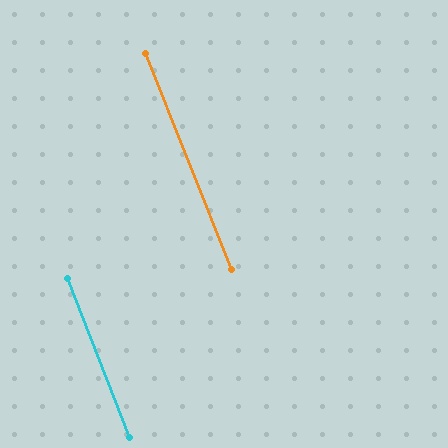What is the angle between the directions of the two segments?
Approximately 1 degree.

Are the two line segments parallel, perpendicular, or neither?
Parallel — their directions differ by only 0.9°.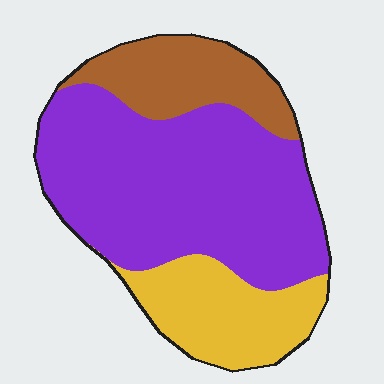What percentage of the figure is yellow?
Yellow takes up between a sixth and a third of the figure.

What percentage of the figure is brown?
Brown takes up about one fifth (1/5) of the figure.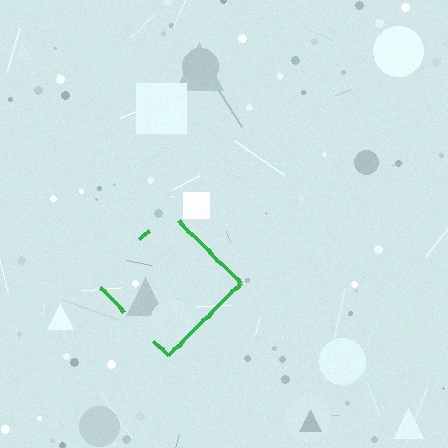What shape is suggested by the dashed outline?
The dashed outline suggests a diamond.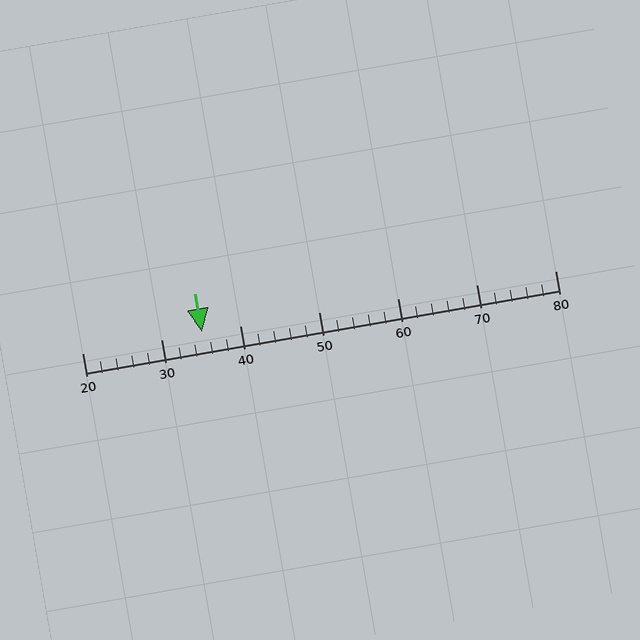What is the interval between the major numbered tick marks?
The major tick marks are spaced 10 units apart.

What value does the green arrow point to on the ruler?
The green arrow points to approximately 35.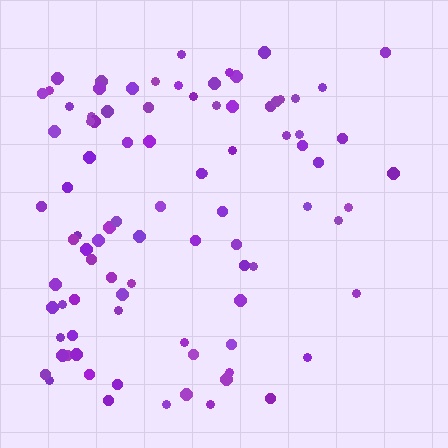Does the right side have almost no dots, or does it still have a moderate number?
Still a moderate number, just noticeably fewer than the left.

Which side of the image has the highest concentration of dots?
The left.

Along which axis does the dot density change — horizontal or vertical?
Horizontal.